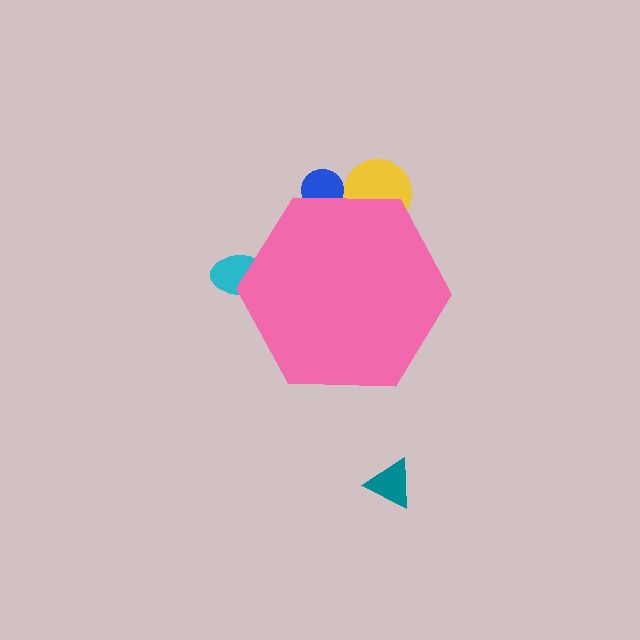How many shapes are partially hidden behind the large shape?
3 shapes are partially hidden.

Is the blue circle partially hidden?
Yes, the blue circle is partially hidden behind the pink hexagon.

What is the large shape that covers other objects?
A pink hexagon.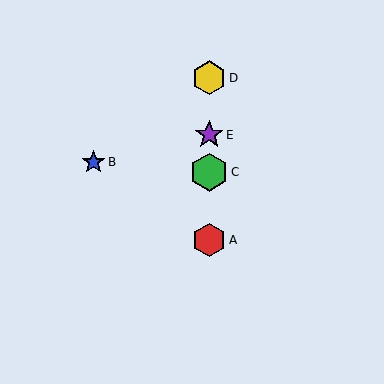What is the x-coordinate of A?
Object A is at x≈209.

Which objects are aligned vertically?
Objects A, C, D, E are aligned vertically.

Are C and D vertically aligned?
Yes, both are at x≈209.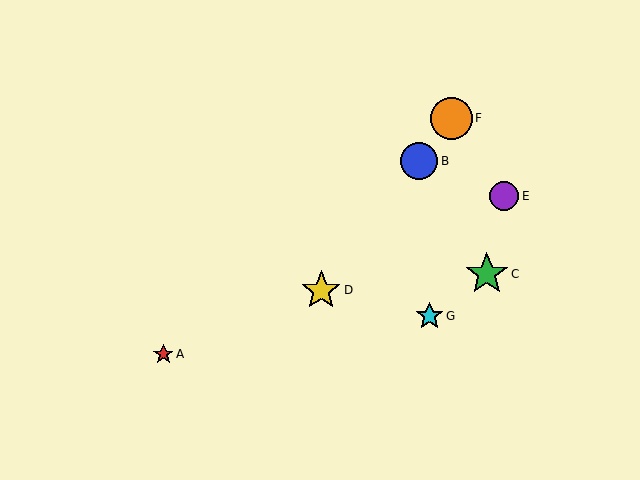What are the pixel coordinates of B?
Object B is at (419, 161).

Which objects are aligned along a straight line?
Objects B, D, F are aligned along a straight line.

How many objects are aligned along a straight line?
3 objects (B, D, F) are aligned along a straight line.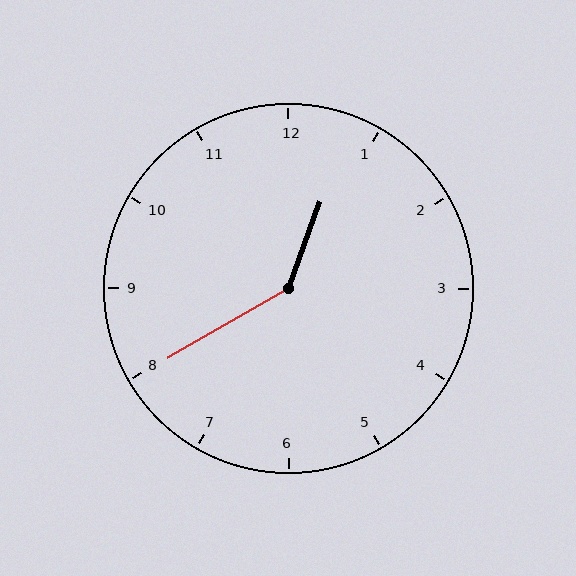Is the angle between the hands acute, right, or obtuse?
It is obtuse.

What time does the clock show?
12:40.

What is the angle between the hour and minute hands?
Approximately 140 degrees.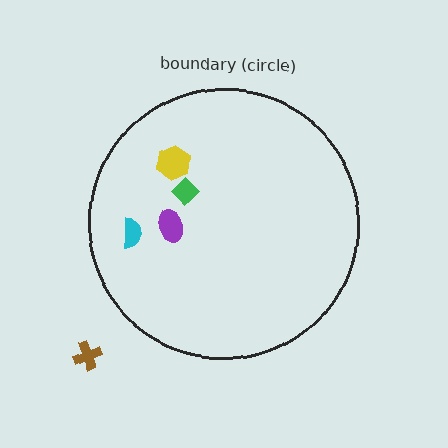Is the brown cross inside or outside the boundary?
Outside.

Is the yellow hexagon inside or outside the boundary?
Inside.